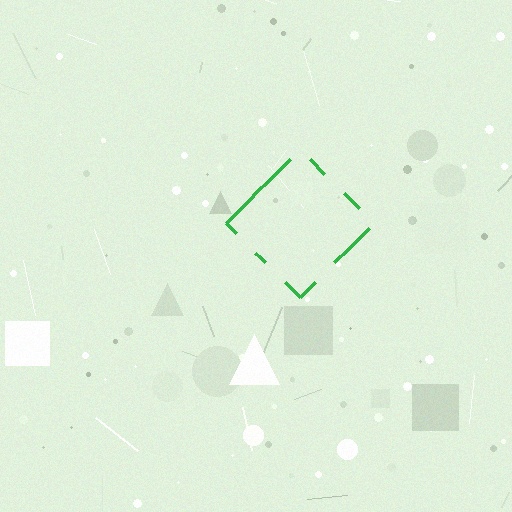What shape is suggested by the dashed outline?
The dashed outline suggests a diamond.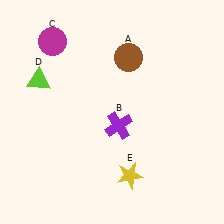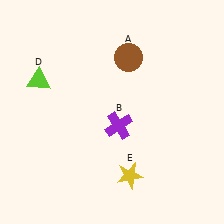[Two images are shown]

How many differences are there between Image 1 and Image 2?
There is 1 difference between the two images.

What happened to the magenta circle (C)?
The magenta circle (C) was removed in Image 2. It was in the top-left area of Image 1.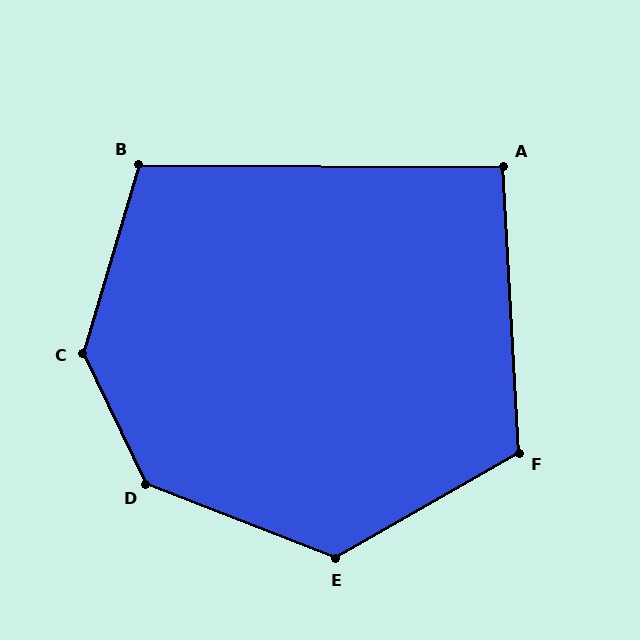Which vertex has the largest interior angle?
C, at approximately 138 degrees.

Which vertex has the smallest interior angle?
A, at approximately 93 degrees.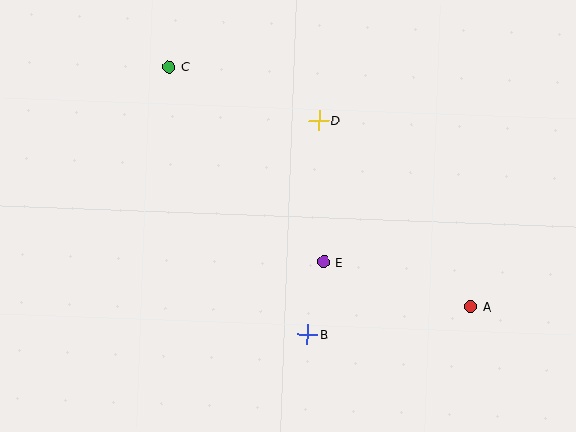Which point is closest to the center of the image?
Point E at (323, 262) is closest to the center.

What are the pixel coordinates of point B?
Point B is at (308, 335).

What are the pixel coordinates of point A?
Point A is at (470, 307).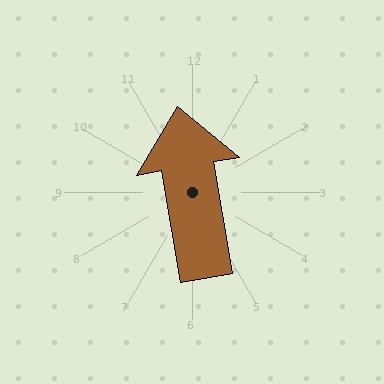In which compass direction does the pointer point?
North.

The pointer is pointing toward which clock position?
Roughly 12 o'clock.